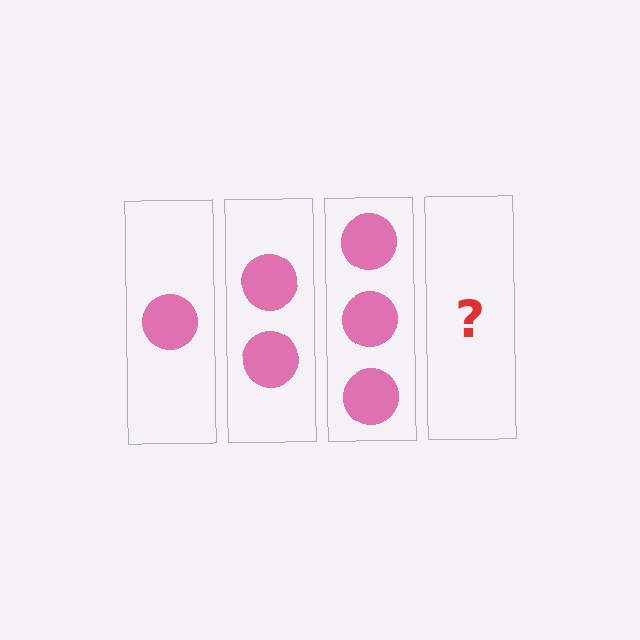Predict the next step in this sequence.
The next step is 4 circles.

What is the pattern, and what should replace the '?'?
The pattern is that each step adds one more circle. The '?' should be 4 circles.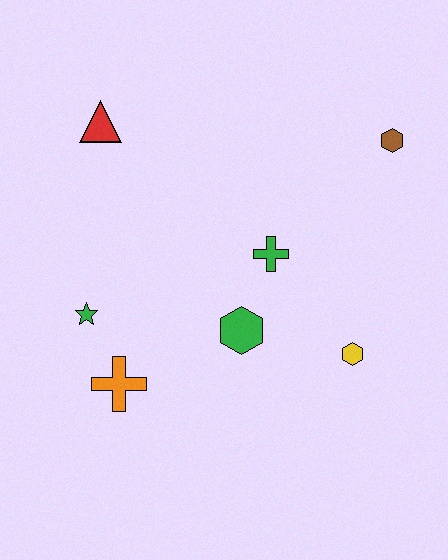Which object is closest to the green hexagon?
The green cross is closest to the green hexagon.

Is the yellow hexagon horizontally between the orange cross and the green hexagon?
No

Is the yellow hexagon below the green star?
Yes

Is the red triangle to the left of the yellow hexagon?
Yes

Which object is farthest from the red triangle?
The yellow hexagon is farthest from the red triangle.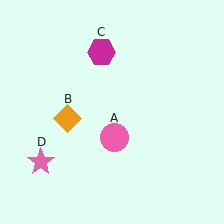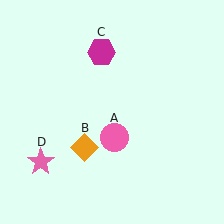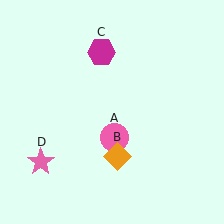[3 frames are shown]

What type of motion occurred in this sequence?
The orange diamond (object B) rotated counterclockwise around the center of the scene.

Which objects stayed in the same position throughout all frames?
Pink circle (object A) and magenta hexagon (object C) and pink star (object D) remained stationary.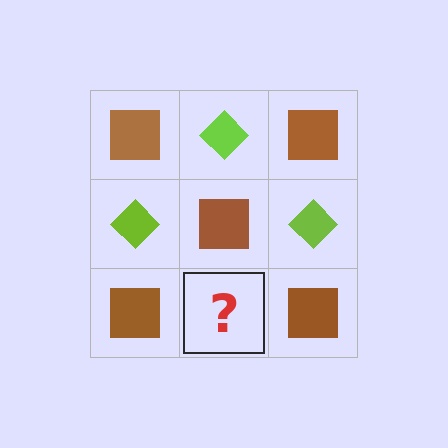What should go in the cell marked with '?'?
The missing cell should contain a lime diamond.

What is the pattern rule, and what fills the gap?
The rule is that it alternates brown square and lime diamond in a checkerboard pattern. The gap should be filled with a lime diamond.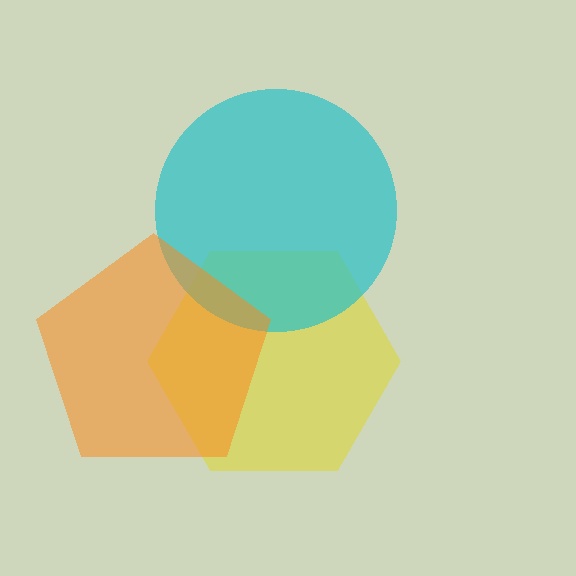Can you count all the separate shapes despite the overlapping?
Yes, there are 3 separate shapes.